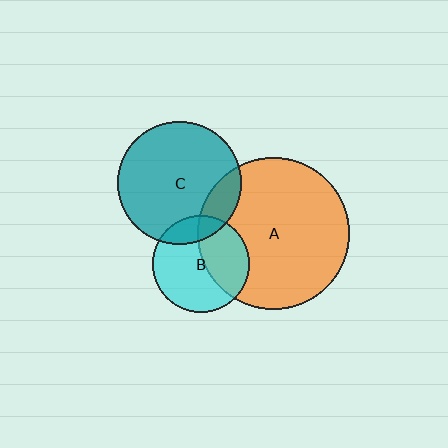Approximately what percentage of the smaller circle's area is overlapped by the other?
Approximately 15%.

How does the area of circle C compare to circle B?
Approximately 1.6 times.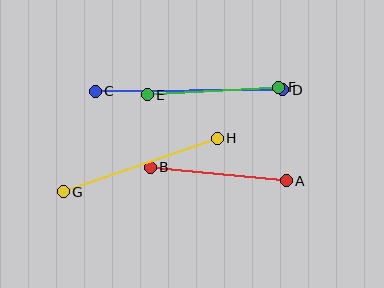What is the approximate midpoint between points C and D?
The midpoint is at approximately (189, 90) pixels.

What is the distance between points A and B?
The distance is approximately 137 pixels.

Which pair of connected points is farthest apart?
Points C and D are farthest apart.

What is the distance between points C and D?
The distance is approximately 187 pixels.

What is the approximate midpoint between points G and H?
The midpoint is at approximately (140, 165) pixels.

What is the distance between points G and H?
The distance is approximately 163 pixels.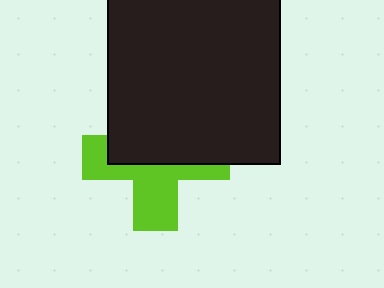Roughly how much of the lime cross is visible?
About half of it is visible (roughly 46%).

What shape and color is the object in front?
The object in front is a black square.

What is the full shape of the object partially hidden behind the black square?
The partially hidden object is a lime cross.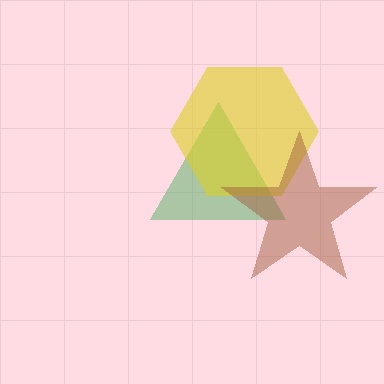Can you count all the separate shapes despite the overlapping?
Yes, there are 3 separate shapes.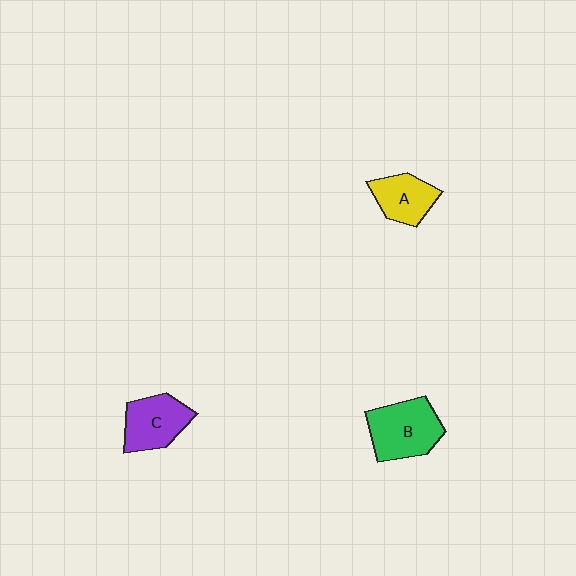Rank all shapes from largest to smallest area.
From largest to smallest: B (green), C (purple), A (yellow).